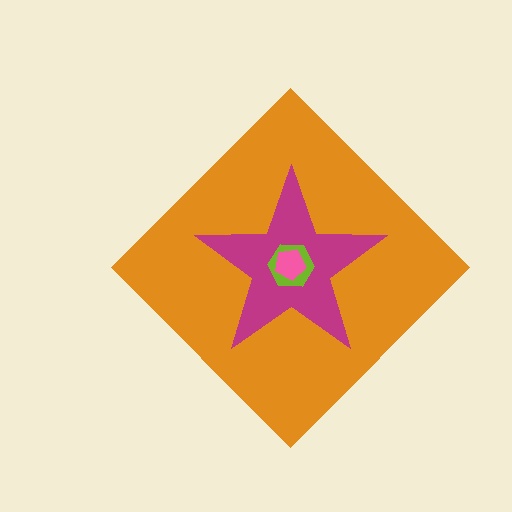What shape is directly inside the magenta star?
The lime hexagon.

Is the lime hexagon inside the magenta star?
Yes.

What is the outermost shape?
The orange diamond.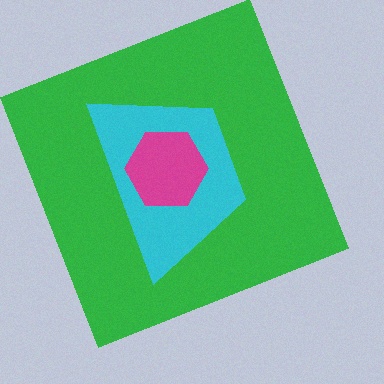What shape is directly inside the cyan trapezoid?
The magenta hexagon.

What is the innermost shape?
The magenta hexagon.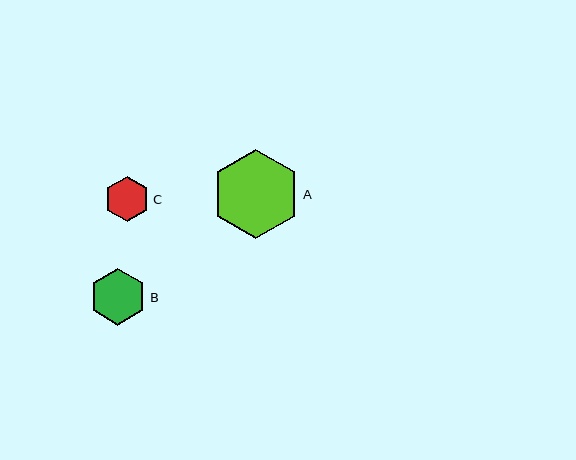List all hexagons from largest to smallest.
From largest to smallest: A, B, C.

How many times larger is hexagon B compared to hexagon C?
Hexagon B is approximately 1.3 times the size of hexagon C.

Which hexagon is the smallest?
Hexagon C is the smallest with a size of approximately 45 pixels.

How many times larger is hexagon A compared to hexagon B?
Hexagon A is approximately 1.6 times the size of hexagon B.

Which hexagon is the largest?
Hexagon A is the largest with a size of approximately 89 pixels.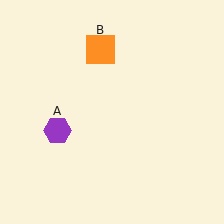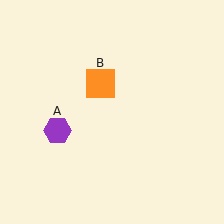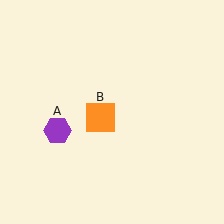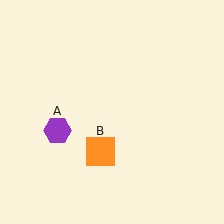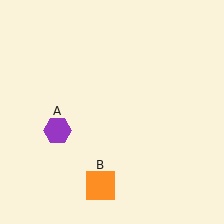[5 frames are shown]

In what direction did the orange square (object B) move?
The orange square (object B) moved down.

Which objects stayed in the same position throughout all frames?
Purple hexagon (object A) remained stationary.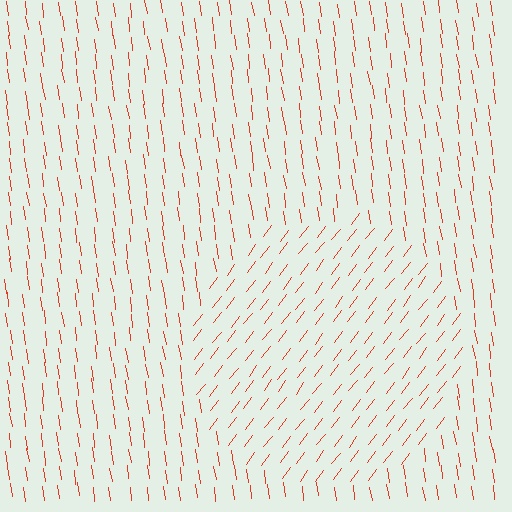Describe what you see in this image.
The image is filled with small red line segments. A circle region in the image has lines oriented differently from the surrounding lines, creating a visible texture boundary.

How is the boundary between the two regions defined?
The boundary is defined purely by a change in line orientation (approximately 45 degrees difference). All lines are the same color and thickness.